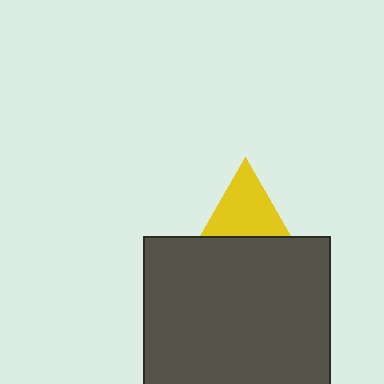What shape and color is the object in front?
The object in front is a dark gray square.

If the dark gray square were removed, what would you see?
You would see the complete yellow triangle.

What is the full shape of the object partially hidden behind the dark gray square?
The partially hidden object is a yellow triangle.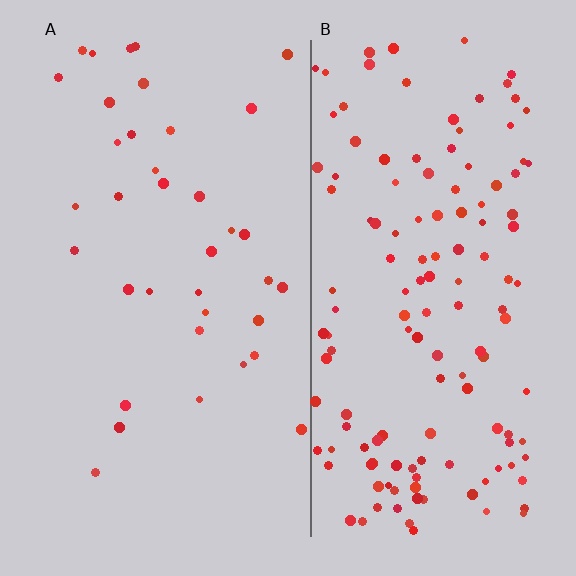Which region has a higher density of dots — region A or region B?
B (the right).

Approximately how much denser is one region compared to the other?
Approximately 3.8× — region B over region A.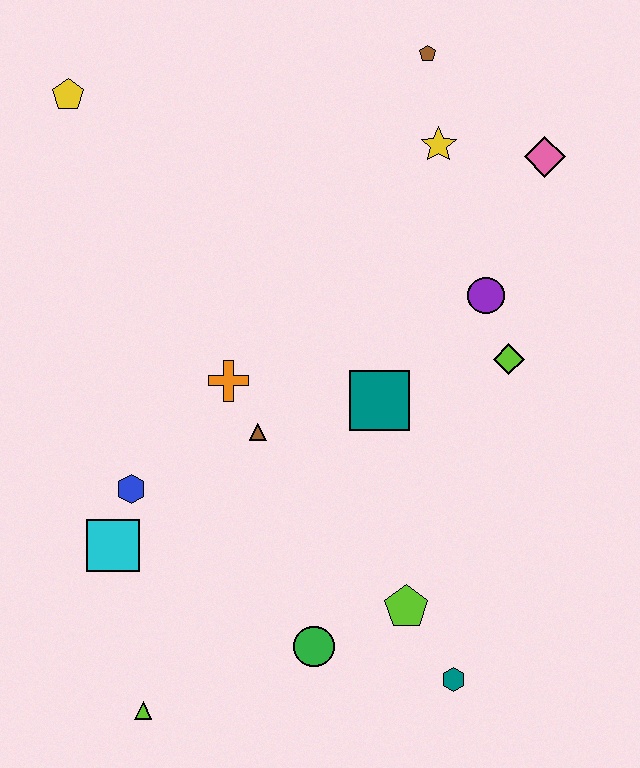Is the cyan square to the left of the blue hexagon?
Yes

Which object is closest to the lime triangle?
The cyan square is closest to the lime triangle.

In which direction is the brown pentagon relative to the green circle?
The brown pentagon is above the green circle.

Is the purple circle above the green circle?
Yes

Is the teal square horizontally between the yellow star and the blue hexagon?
Yes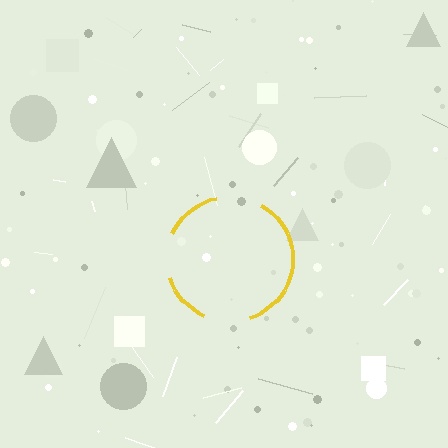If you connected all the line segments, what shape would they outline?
They would outline a circle.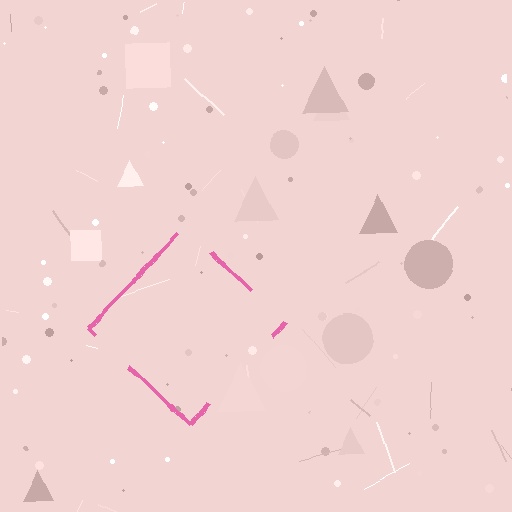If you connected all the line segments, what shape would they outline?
They would outline a diamond.